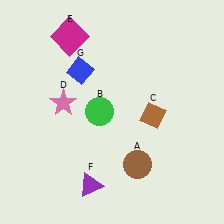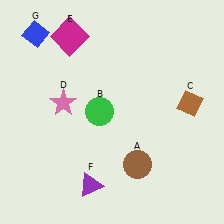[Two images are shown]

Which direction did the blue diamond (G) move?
The blue diamond (G) moved left.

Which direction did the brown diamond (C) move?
The brown diamond (C) moved right.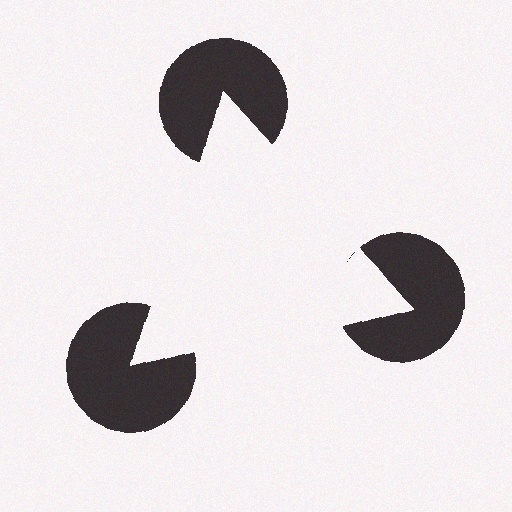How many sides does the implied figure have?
3 sides.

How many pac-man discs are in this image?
There are 3 — one at each vertex of the illusory triangle.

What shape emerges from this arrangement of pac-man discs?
An illusory triangle — its edges are inferred from the aligned wedge cuts in the pac-man discs, not physically drawn.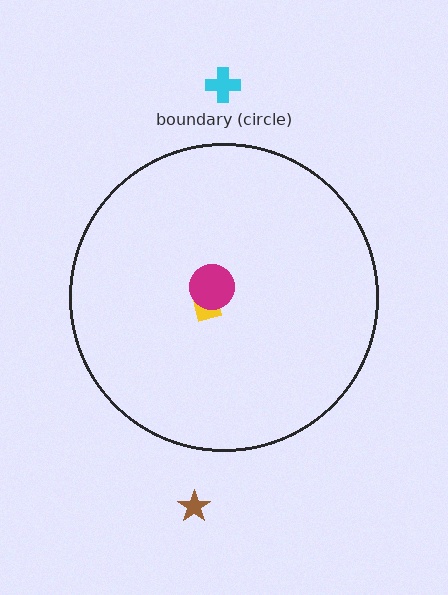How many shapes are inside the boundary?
2 inside, 2 outside.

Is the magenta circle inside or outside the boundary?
Inside.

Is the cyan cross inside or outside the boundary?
Outside.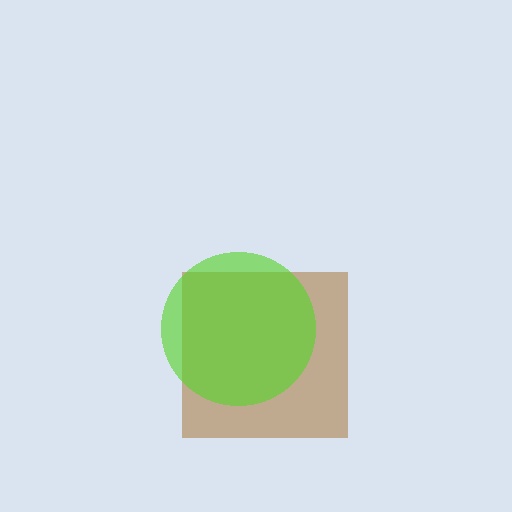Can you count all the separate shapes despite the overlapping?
Yes, there are 2 separate shapes.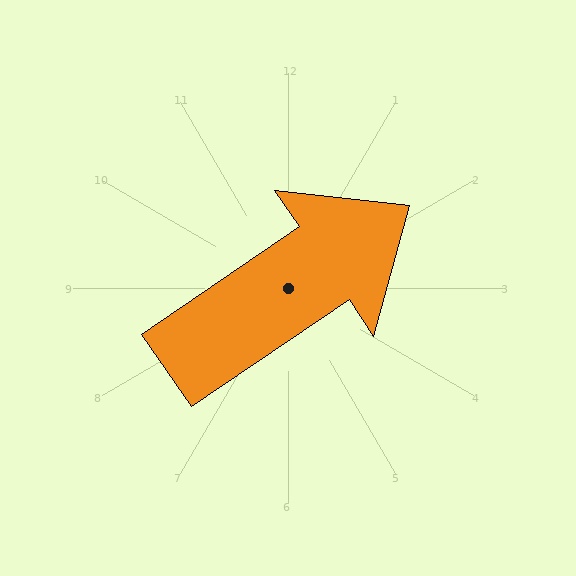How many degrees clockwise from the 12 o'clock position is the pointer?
Approximately 56 degrees.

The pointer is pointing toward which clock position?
Roughly 2 o'clock.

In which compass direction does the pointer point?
Northeast.